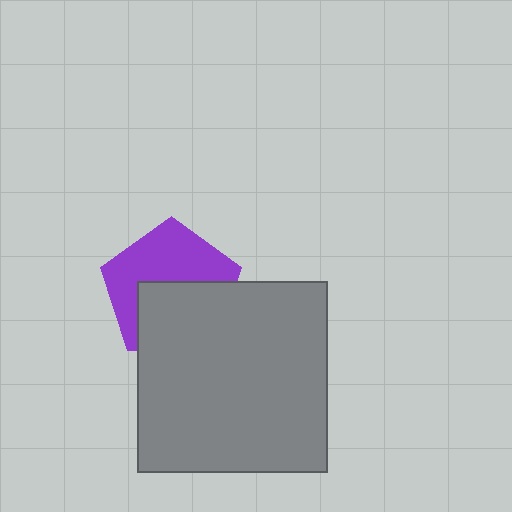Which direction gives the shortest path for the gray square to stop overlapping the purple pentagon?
Moving down gives the shortest separation.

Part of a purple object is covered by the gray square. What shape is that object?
It is a pentagon.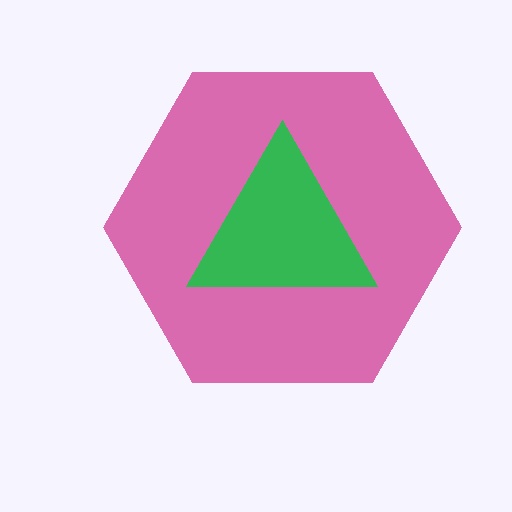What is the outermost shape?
The pink hexagon.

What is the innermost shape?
The green triangle.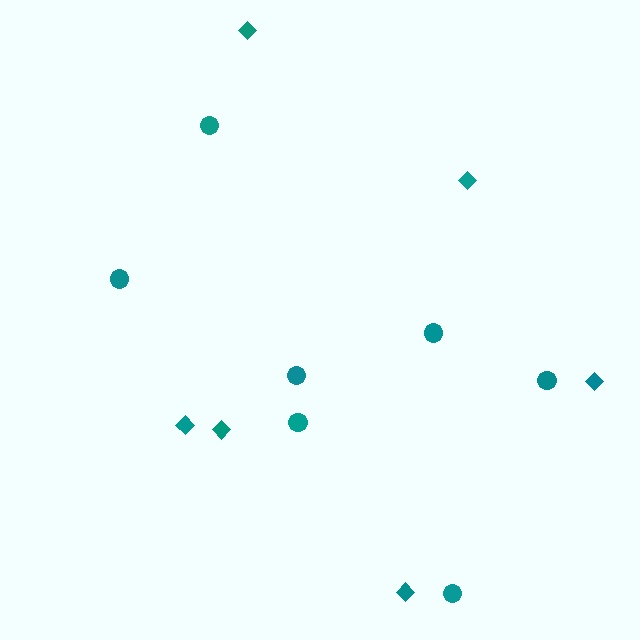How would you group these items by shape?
There are 2 groups: one group of diamonds (6) and one group of circles (7).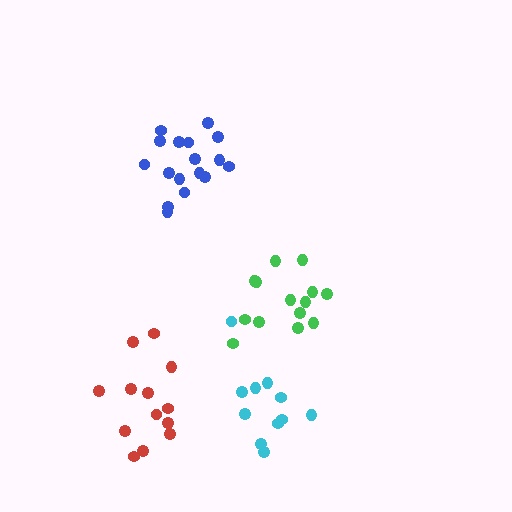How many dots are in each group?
Group 1: 13 dots, Group 2: 17 dots, Group 3: 11 dots, Group 4: 14 dots (55 total).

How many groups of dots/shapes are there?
There are 4 groups.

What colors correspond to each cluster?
The clusters are colored: red, blue, cyan, green.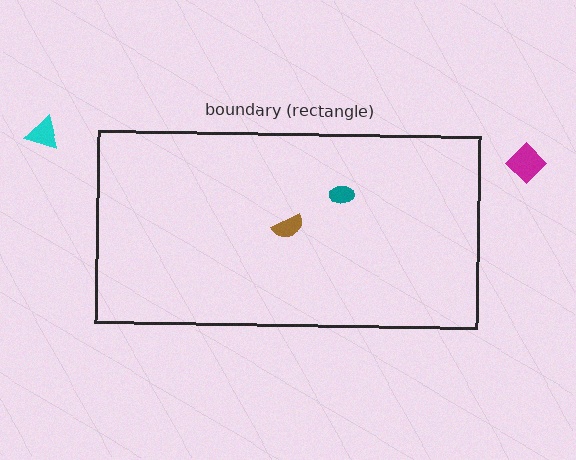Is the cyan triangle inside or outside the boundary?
Outside.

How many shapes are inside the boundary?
2 inside, 2 outside.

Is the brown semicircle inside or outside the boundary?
Inside.